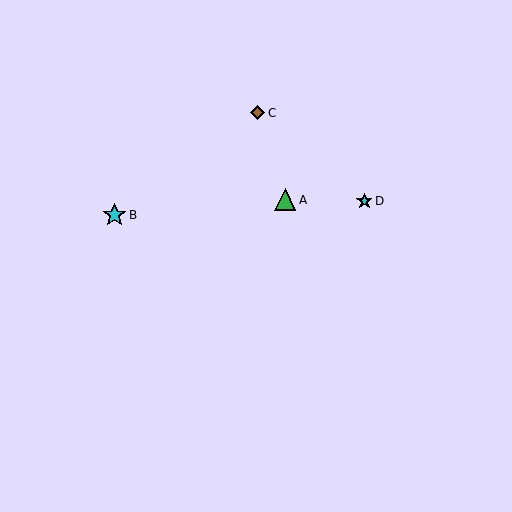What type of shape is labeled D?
Shape D is a cyan star.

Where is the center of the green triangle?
The center of the green triangle is at (285, 200).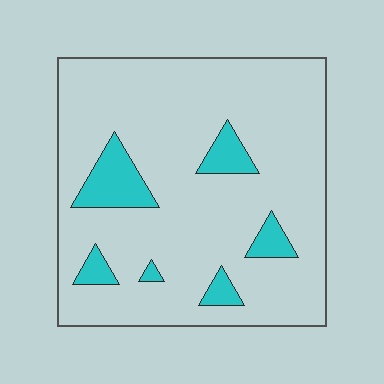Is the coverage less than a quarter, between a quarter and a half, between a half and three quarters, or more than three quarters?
Less than a quarter.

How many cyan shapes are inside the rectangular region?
6.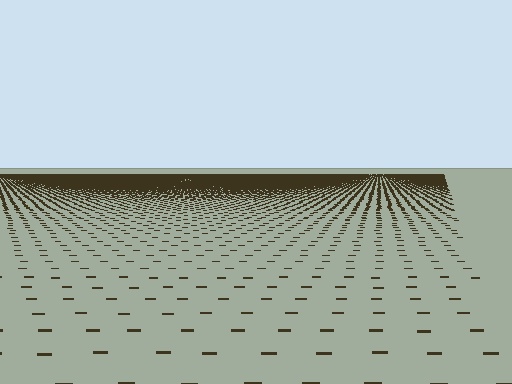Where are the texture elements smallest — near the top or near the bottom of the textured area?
Near the top.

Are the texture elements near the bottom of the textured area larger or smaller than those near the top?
Larger. Near the bottom, elements are closer to the viewer and appear at a bigger on-screen size.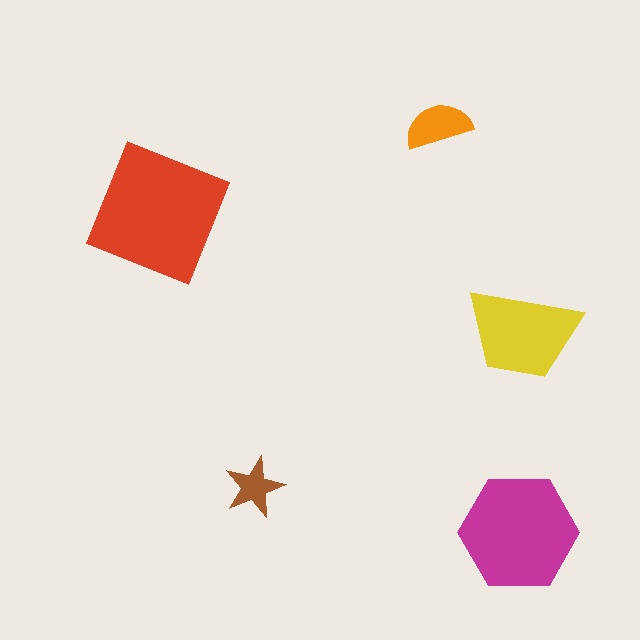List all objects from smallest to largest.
The brown star, the orange semicircle, the yellow trapezoid, the magenta hexagon, the red square.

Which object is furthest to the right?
The yellow trapezoid is rightmost.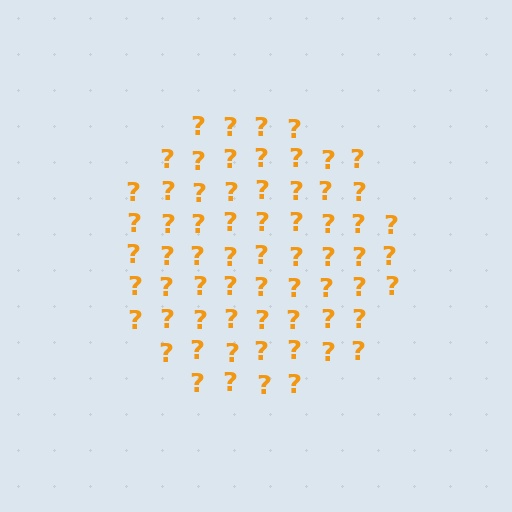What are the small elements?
The small elements are question marks.